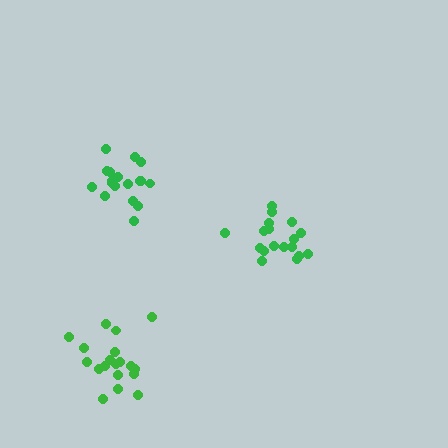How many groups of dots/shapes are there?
There are 3 groups.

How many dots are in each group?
Group 1: 18 dots, Group 2: 19 dots, Group 3: 18 dots (55 total).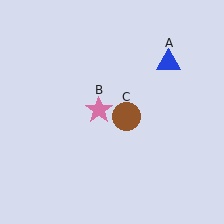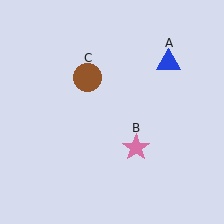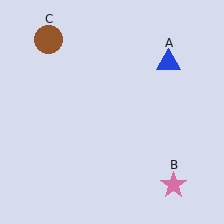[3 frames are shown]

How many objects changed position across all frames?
2 objects changed position: pink star (object B), brown circle (object C).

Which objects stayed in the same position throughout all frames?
Blue triangle (object A) remained stationary.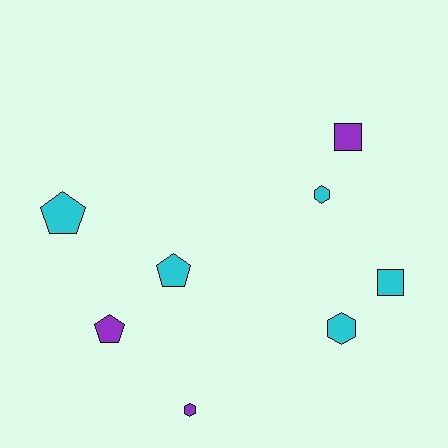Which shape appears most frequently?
Hexagon, with 3 objects.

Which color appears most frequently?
Cyan, with 5 objects.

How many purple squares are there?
There is 1 purple square.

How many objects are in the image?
There are 8 objects.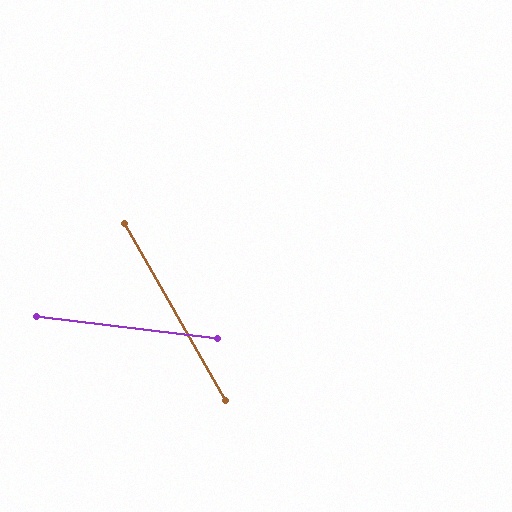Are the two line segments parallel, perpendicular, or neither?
Neither parallel nor perpendicular — they differ by about 54°.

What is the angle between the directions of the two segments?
Approximately 54 degrees.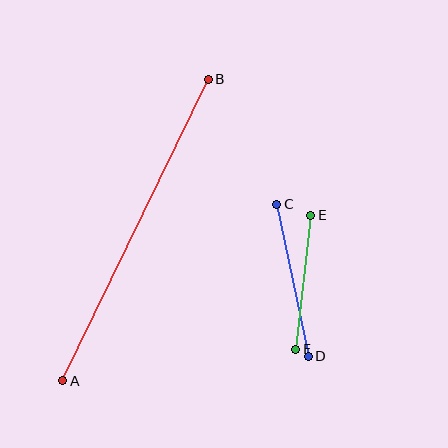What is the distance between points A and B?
The distance is approximately 335 pixels.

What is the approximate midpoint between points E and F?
The midpoint is at approximately (303, 282) pixels.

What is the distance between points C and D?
The distance is approximately 155 pixels.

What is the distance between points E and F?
The distance is approximately 135 pixels.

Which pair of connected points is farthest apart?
Points A and B are farthest apart.